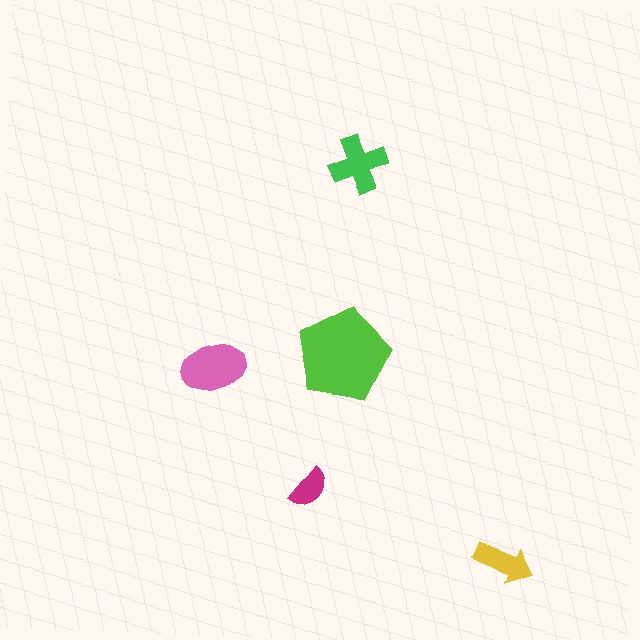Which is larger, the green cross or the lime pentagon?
The lime pentagon.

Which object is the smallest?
The magenta semicircle.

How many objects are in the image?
There are 5 objects in the image.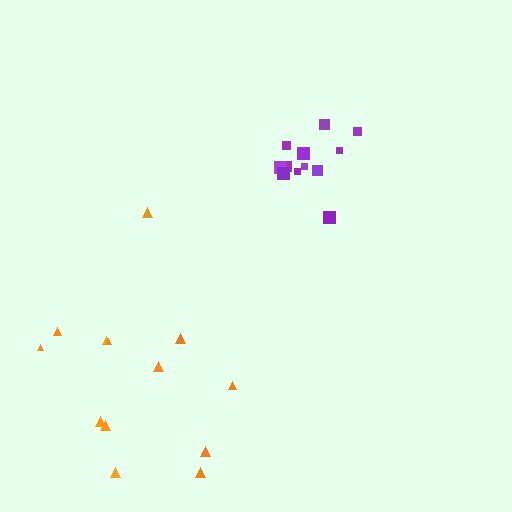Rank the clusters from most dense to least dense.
purple, orange.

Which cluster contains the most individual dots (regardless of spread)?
Orange (13).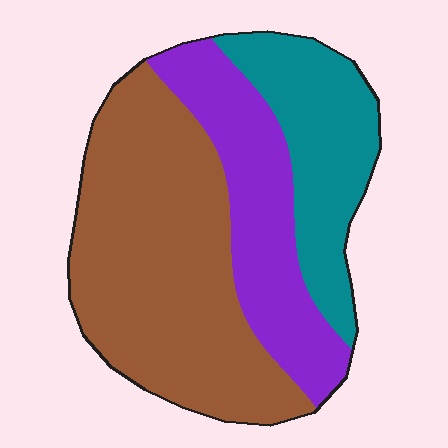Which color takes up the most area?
Brown, at roughly 50%.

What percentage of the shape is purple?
Purple takes up about one quarter (1/4) of the shape.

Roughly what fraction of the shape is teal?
Teal takes up about one quarter (1/4) of the shape.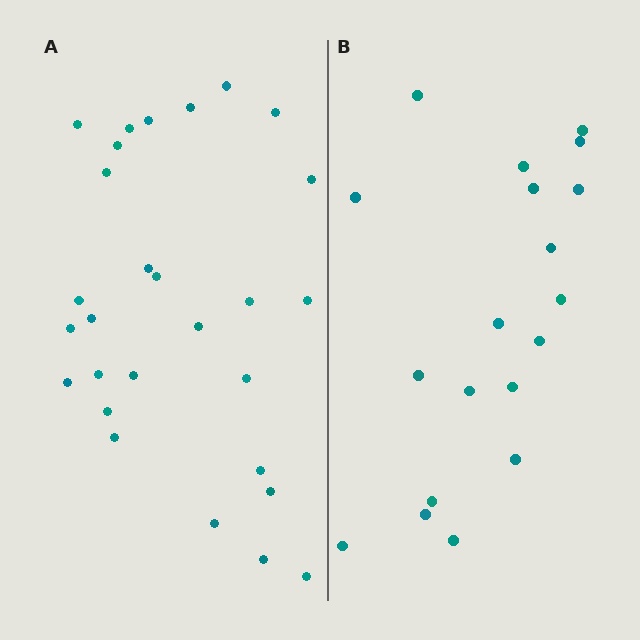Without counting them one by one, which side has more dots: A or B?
Region A (the left region) has more dots.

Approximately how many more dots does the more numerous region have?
Region A has roughly 8 or so more dots than region B.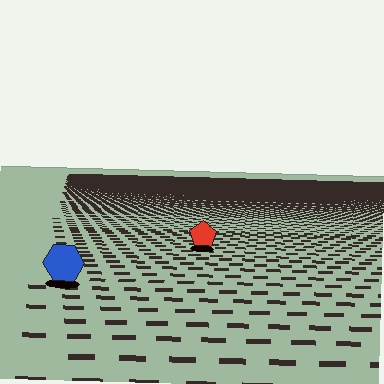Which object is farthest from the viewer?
The red pentagon is farthest from the viewer. It appears smaller and the ground texture around it is denser.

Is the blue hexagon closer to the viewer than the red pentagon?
Yes. The blue hexagon is closer — you can tell from the texture gradient: the ground texture is coarser near it.